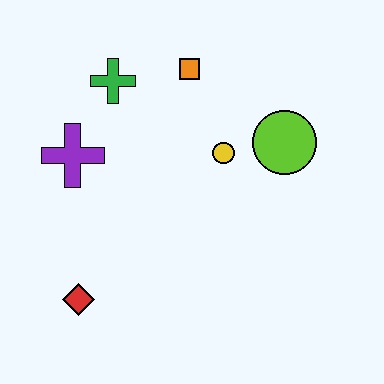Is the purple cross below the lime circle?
Yes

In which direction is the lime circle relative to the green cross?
The lime circle is to the right of the green cross.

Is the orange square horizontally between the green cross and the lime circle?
Yes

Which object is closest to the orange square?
The green cross is closest to the orange square.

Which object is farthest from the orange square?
The red diamond is farthest from the orange square.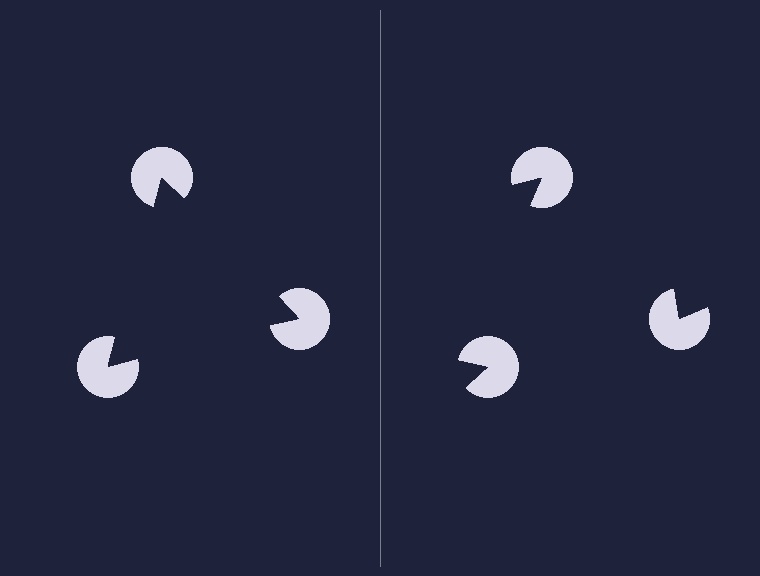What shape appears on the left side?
An illusory triangle.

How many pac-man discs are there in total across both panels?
6 — 3 on each side.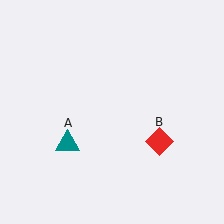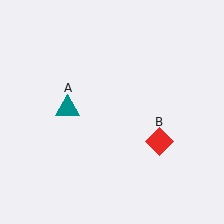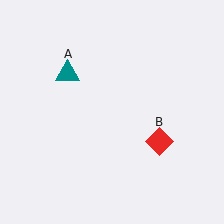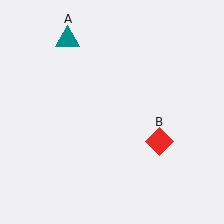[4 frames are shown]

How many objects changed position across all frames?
1 object changed position: teal triangle (object A).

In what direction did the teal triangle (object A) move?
The teal triangle (object A) moved up.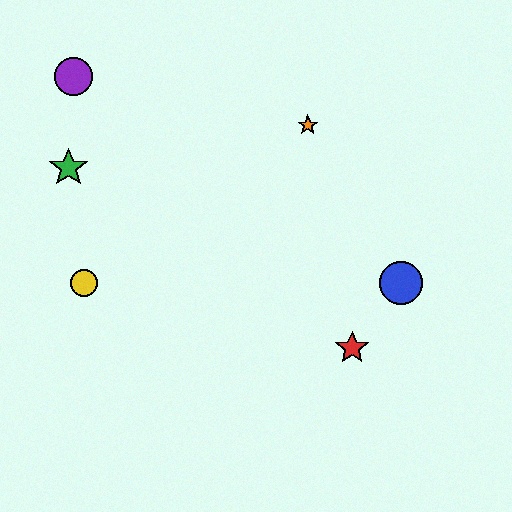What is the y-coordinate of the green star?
The green star is at y≈168.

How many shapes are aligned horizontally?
2 shapes (the blue circle, the yellow circle) are aligned horizontally.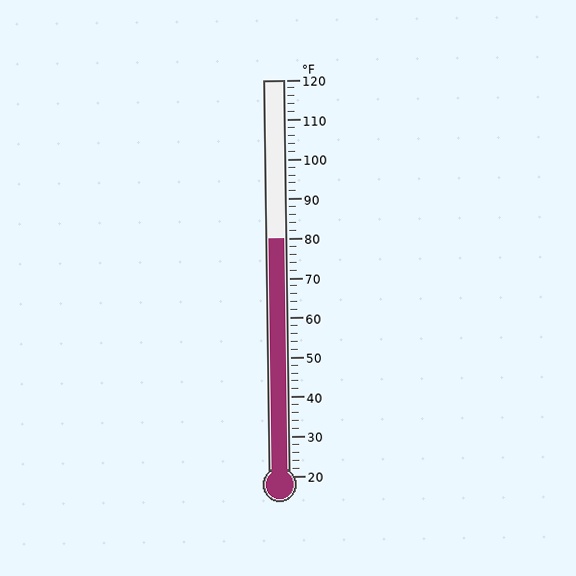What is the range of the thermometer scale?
The thermometer scale ranges from 20°F to 120°F.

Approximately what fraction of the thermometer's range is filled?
The thermometer is filled to approximately 60% of its range.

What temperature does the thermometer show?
The thermometer shows approximately 80°F.